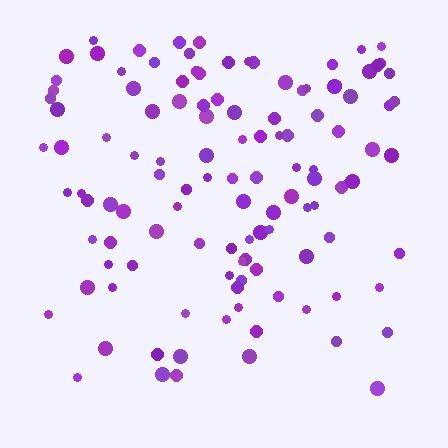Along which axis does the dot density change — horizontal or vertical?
Vertical.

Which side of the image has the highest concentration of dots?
The top.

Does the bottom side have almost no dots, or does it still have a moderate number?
Still a moderate number, just noticeably fewer than the top.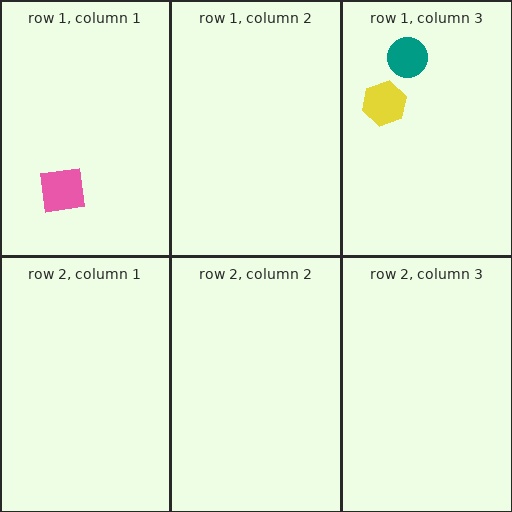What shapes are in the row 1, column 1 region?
The pink square.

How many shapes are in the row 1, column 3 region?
2.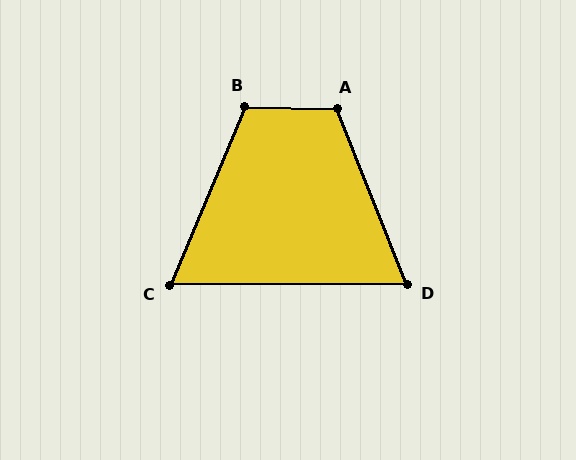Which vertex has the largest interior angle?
A, at approximately 113 degrees.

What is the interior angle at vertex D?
Approximately 69 degrees (acute).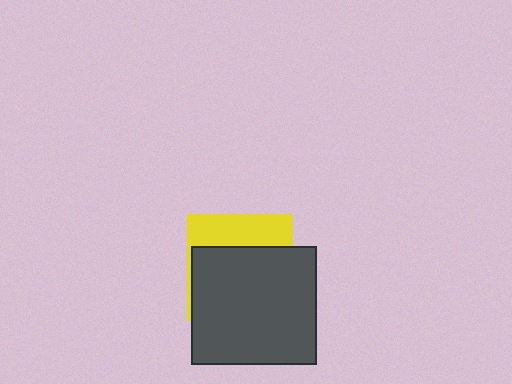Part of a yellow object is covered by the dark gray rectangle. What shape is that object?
It is a square.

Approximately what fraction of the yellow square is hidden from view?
Roughly 68% of the yellow square is hidden behind the dark gray rectangle.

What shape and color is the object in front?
The object in front is a dark gray rectangle.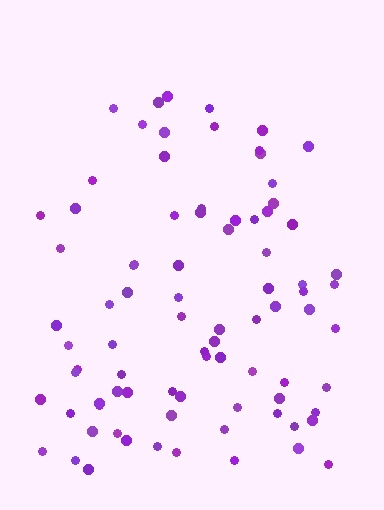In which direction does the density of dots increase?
From top to bottom, with the bottom side densest.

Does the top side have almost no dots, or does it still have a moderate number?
Still a moderate number, just noticeably fewer than the bottom.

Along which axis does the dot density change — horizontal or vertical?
Vertical.